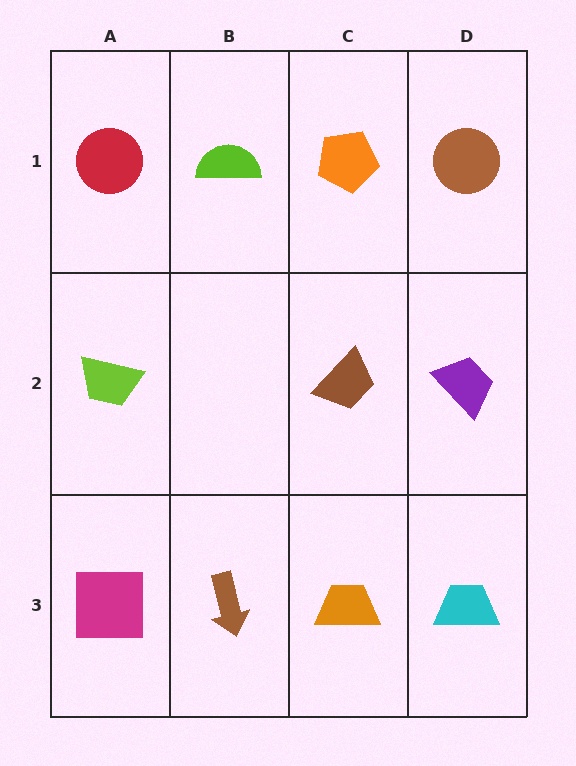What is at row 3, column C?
An orange trapezoid.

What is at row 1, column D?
A brown circle.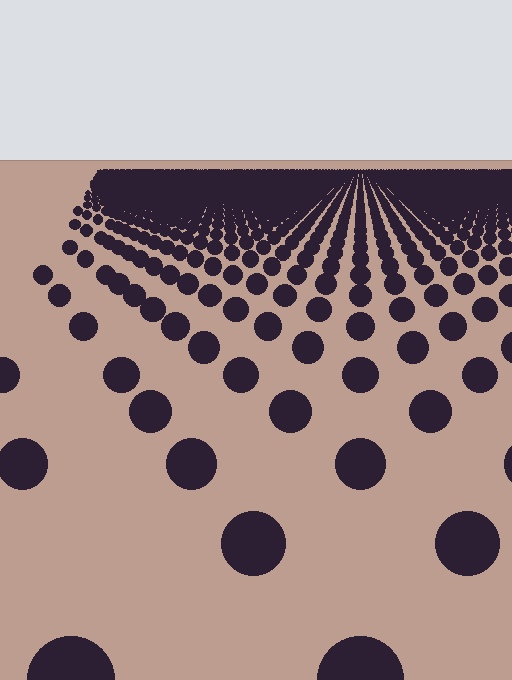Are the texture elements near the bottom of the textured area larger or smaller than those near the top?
Larger. Near the bottom, elements are closer to the viewer and appear at a bigger on-screen size.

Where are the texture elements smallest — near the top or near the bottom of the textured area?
Near the top.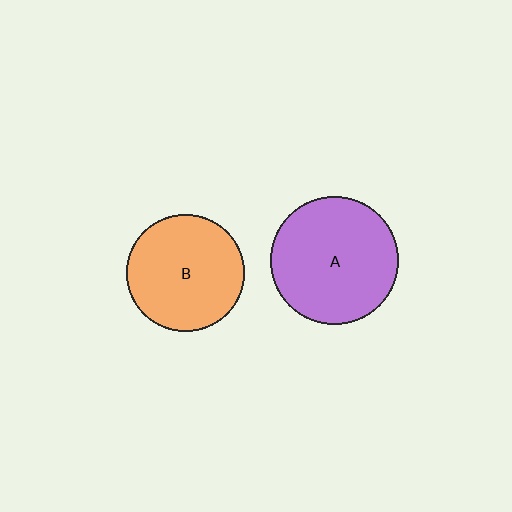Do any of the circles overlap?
No, none of the circles overlap.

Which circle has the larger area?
Circle A (purple).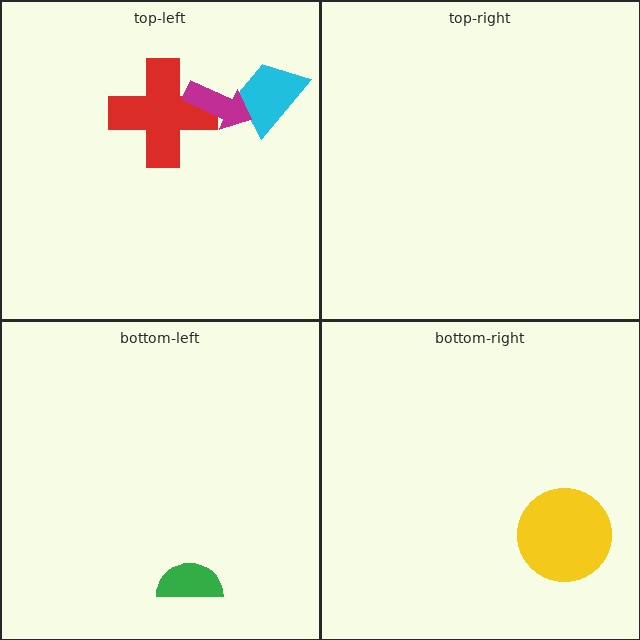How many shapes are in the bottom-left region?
1.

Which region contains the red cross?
The top-left region.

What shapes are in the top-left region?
The red cross, the cyan trapezoid, the magenta arrow.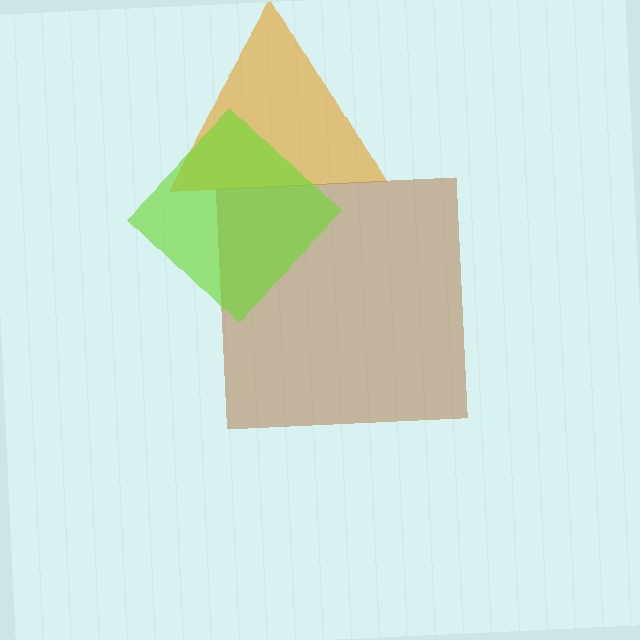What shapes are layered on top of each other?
The layered shapes are: an orange triangle, a brown square, a lime diamond.